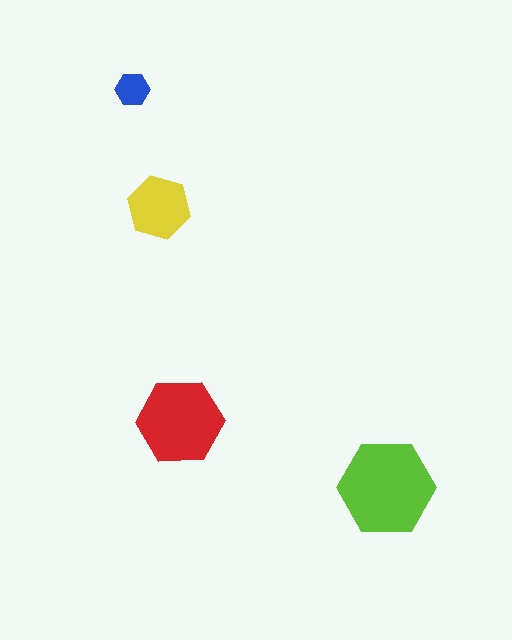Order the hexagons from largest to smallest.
the lime one, the red one, the yellow one, the blue one.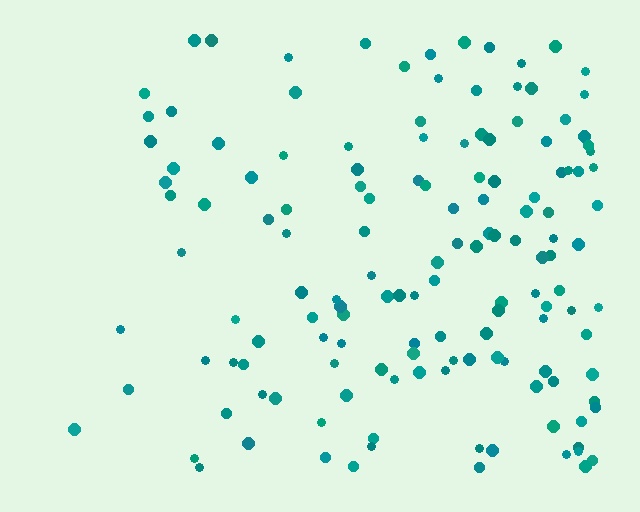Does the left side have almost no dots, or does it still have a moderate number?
Still a moderate number, just noticeably fewer than the right.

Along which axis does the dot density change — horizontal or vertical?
Horizontal.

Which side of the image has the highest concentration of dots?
The right.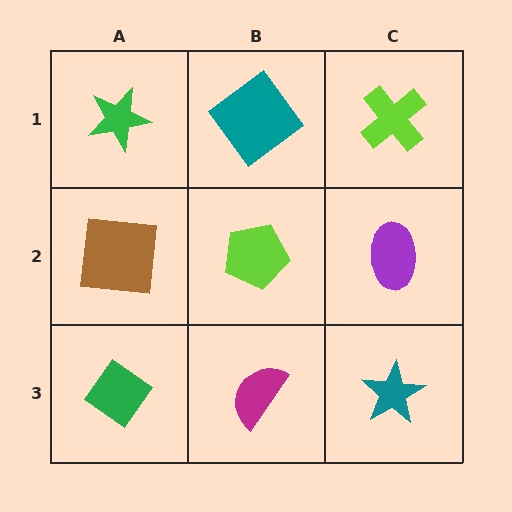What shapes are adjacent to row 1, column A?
A brown square (row 2, column A), a teal diamond (row 1, column B).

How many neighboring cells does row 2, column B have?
4.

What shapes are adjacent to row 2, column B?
A teal diamond (row 1, column B), a magenta semicircle (row 3, column B), a brown square (row 2, column A), a purple ellipse (row 2, column C).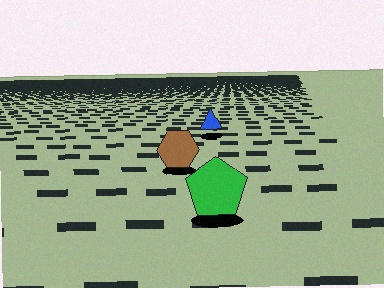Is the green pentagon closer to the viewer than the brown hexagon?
Yes. The green pentagon is closer — you can tell from the texture gradient: the ground texture is coarser near it.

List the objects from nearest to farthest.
From nearest to farthest: the green pentagon, the brown hexagon, the blue triangle.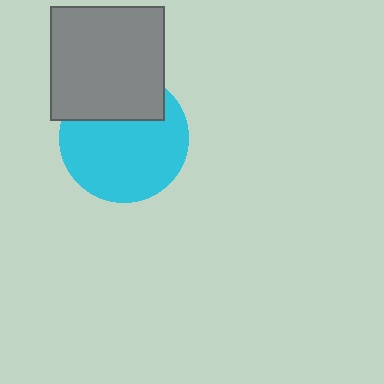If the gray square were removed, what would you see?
You would see the complete cyan circle.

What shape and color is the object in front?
The object in front is a gray square.